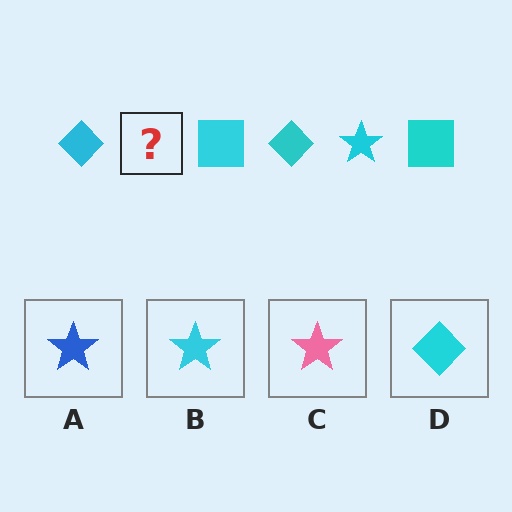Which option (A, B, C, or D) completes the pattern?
B.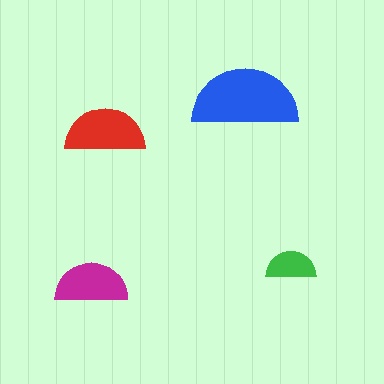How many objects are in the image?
There are 4 objects in the image.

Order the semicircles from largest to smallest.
the blue one, the red one, the magenta one, the green one.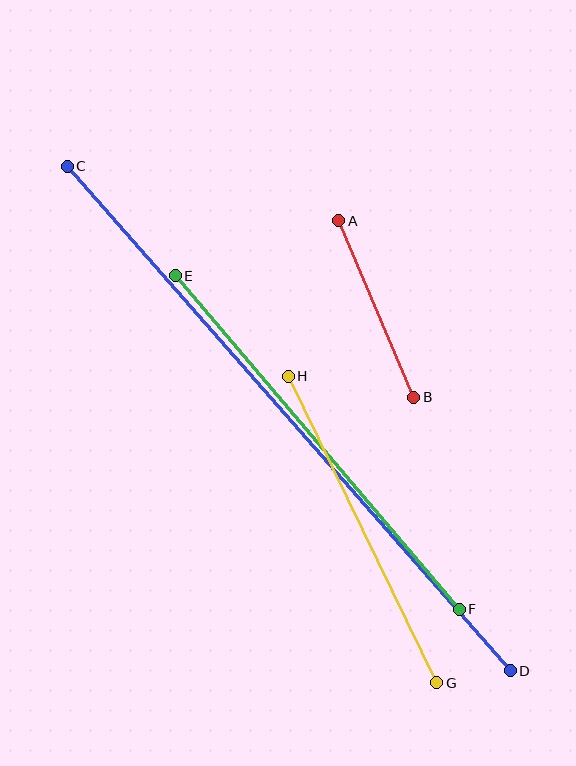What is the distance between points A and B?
The distance is approximately 192 pixels.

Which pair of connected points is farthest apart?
Points C and D are farthest apart.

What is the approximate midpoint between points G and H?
The midpoint is at approximately (362, 529) pixels.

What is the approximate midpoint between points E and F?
The midpoint is at approximately (317, 443) pixels.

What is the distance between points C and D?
The distance is approximately 671 pixels.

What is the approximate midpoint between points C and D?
The midpoint is at approximately (289, 419) pixels.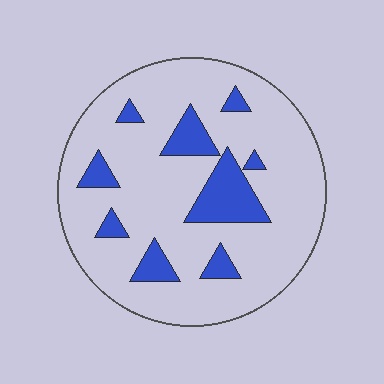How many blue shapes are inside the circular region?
9.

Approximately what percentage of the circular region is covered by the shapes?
Approximately 15%.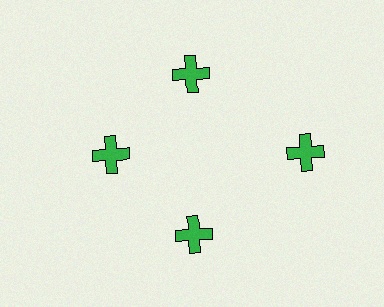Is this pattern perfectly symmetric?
No. The 4 green crosses are arranged in a ring, but one element near the 3 o'clock position is pushed outward from the center, breaking the 4-fold rotational symmetry.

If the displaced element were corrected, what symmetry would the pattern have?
It would have 4-fold rotational symmetry — the pattern would map onto itself every 90 degrees.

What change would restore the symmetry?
The symmetry would be restored by moving it inward, back onto the ring so that all 4 crosses sit at equal angles and equal distance from the center.